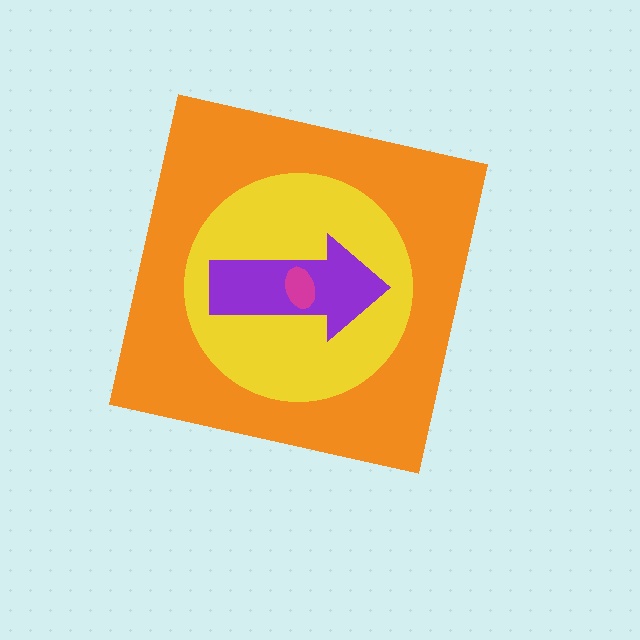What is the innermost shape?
The magenta ellipse.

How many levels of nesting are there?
4.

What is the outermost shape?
The orange square.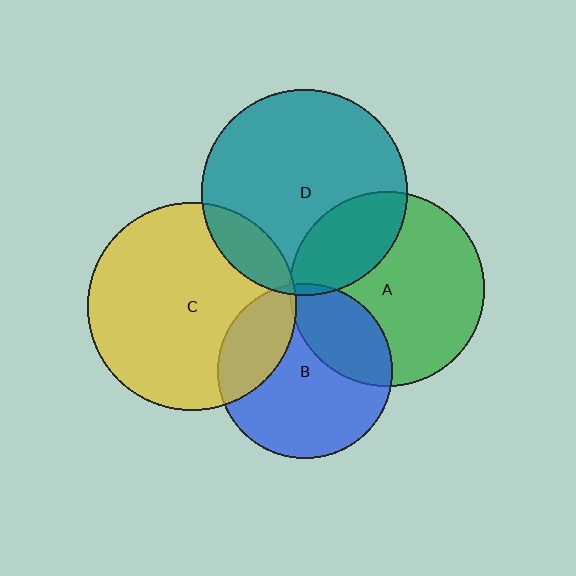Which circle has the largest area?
Circle C (yellow).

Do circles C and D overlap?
Yes.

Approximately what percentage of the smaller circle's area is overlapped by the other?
Approximately 15%.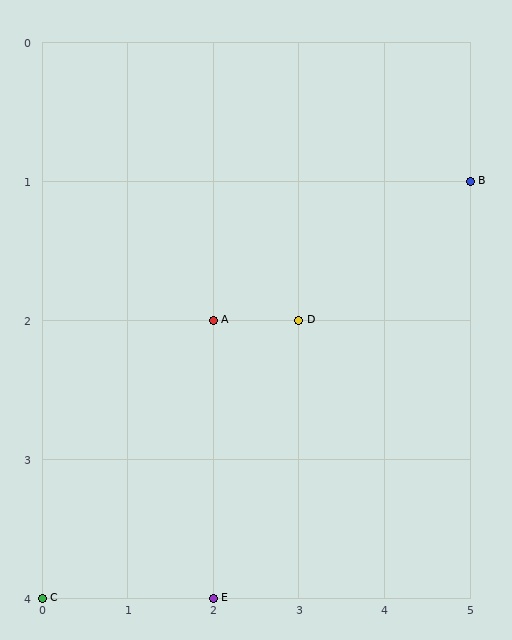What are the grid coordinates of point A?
Point A is at grid coordinates (2, 2).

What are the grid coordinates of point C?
Point C is at grid coordinates (0, 4).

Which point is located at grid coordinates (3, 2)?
Point D is at (3, 2).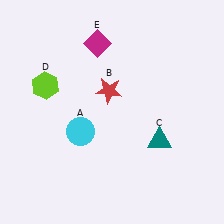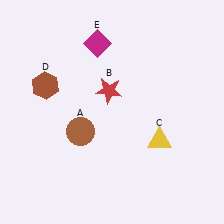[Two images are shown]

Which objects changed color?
A changed from cyan to brown. C changed from teal to yellow. D changed from lime to brown.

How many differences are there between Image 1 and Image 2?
There are 3 differences between the two images.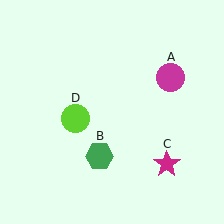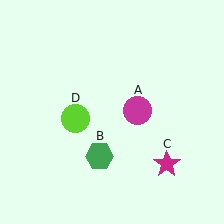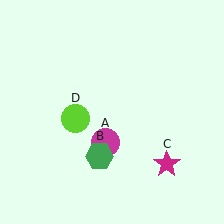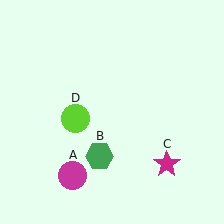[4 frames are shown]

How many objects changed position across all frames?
1 object changed position: magenta circle (object A).